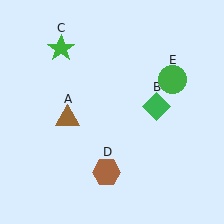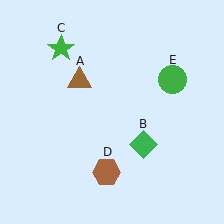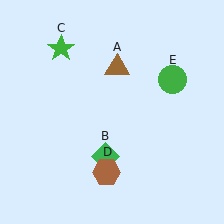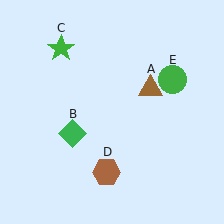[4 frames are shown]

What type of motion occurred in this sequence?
The brown triangle (object A), green diamond (object B) rotated clockwise around the center of the scene.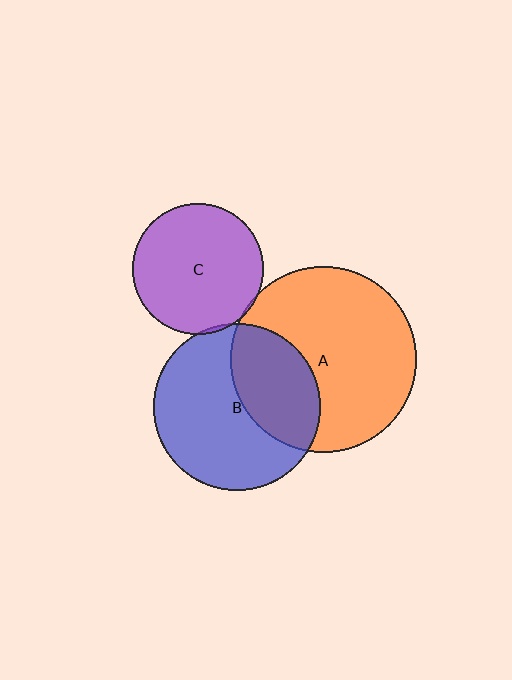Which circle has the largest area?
Circle A (orange).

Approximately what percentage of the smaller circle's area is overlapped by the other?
Approximately 35%.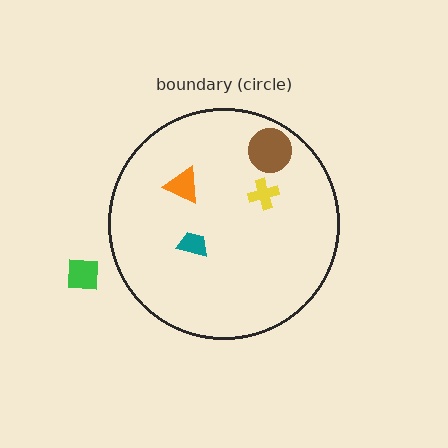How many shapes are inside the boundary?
4 inside, 1 outside.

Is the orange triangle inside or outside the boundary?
Inside.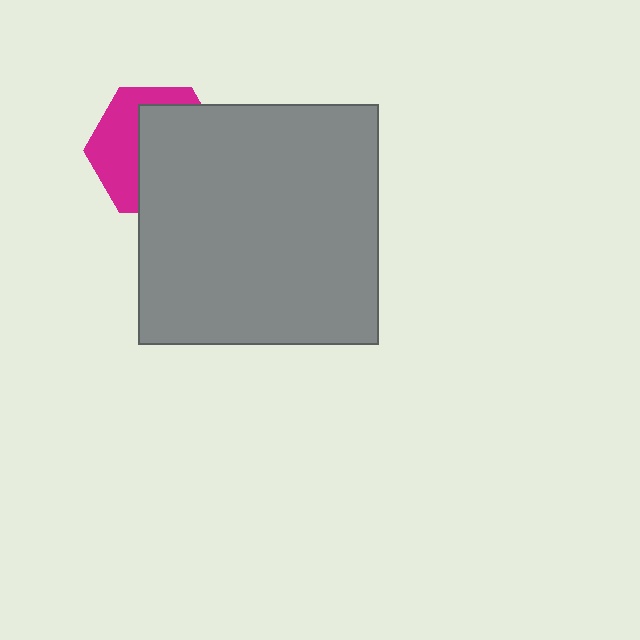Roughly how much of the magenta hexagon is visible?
A small part of it is visible (roughly 40%).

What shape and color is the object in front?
The object in front is a gray square.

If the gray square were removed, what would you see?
You would see the complete magenta hexagon.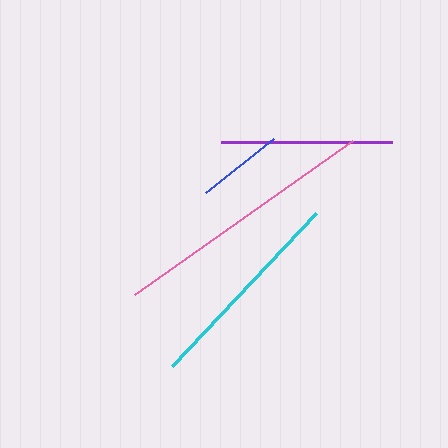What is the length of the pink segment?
The pink segment is approximately 267 pixels long.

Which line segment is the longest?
The pink line is the longest at approximately 267 pixels.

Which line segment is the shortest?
The blue line is the shortest at approximately 87 pixels.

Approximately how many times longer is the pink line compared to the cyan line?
The pink line is approximately 1.3 times the length of the cyan line.